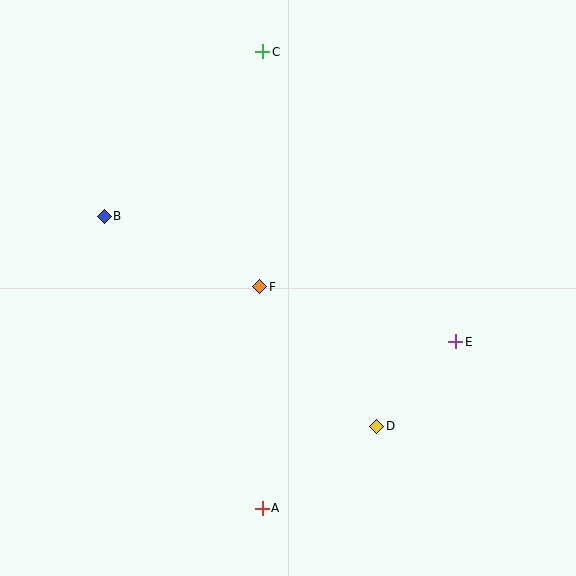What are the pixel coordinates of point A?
Point A is at (262, 508).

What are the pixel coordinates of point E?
Point E is at (456, 342).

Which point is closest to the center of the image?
Point F at (260, 287) is closest to the center.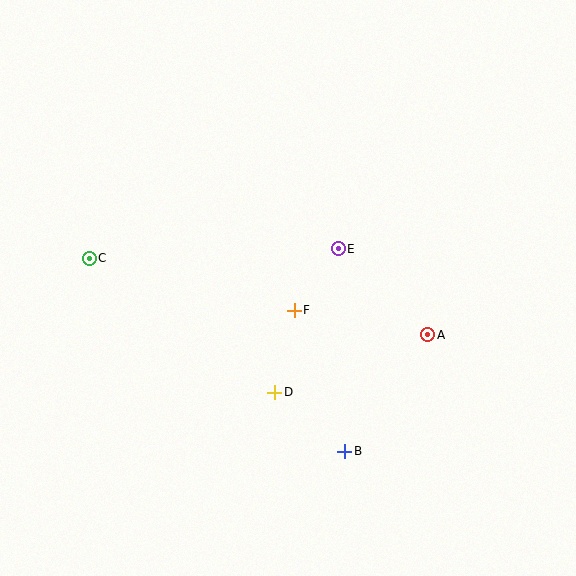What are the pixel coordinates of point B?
Point B is at (345, 451).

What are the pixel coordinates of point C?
Point C is at (89, 258).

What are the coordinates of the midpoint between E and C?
The midpoint between E and C is at (214, 254).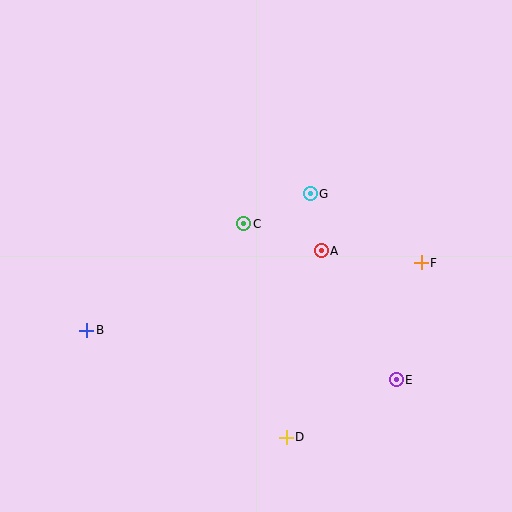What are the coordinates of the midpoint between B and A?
The midpoint between B and A is at (204, 291).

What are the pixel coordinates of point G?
Point G is at (310, 194).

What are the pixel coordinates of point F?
Point F is at (421, 263).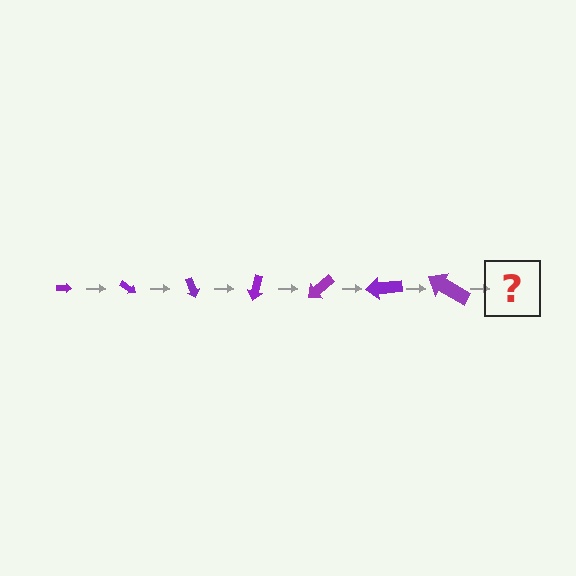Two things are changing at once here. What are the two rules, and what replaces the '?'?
The two rules are that the arrow grows larger each step and it rotates 35 degrees each step. The '?' should be an arrow, larger than the previous one and rotated 245 degrees from the start.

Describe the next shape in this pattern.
It should be an arrow, larger than the previous one and rotated 245 degrees from the start.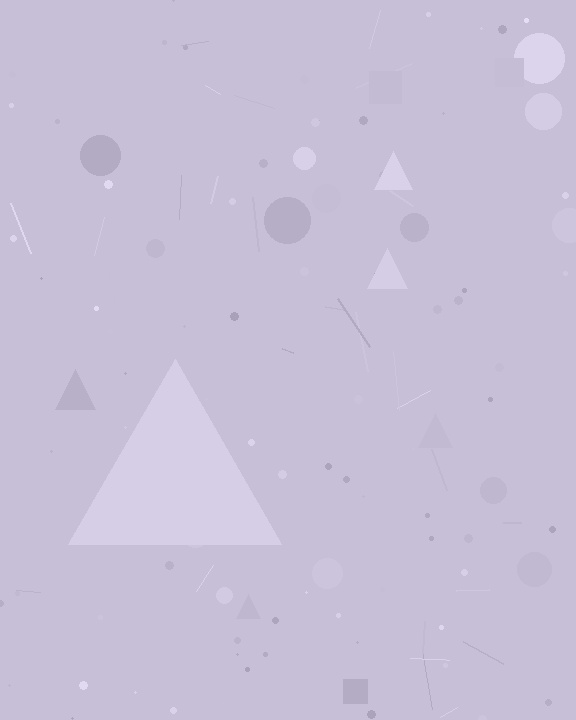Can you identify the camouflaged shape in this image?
The camouflaged shape is a triangle.